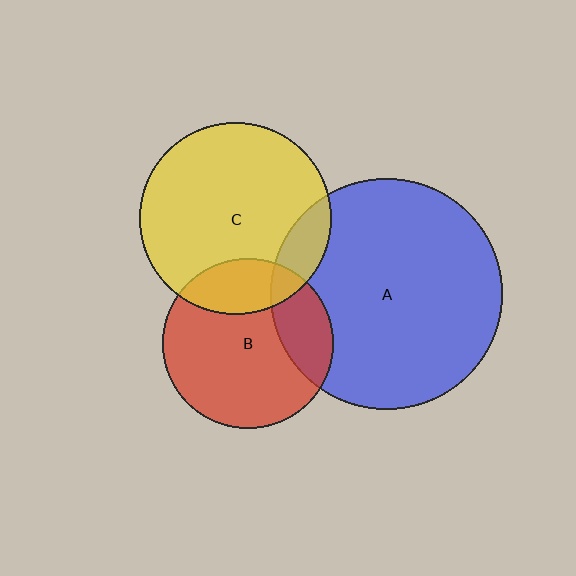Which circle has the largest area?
Circle A (blue).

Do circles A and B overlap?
Yes.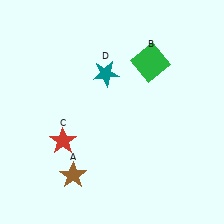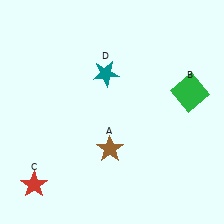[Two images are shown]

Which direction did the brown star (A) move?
The brown star (A) moved right.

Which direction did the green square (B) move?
The green square (B) moved right.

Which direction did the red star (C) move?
The red star (C) moved down.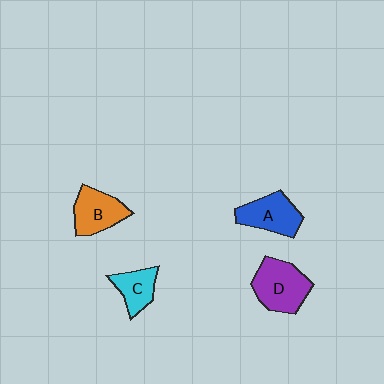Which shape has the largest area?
Shape D (purple).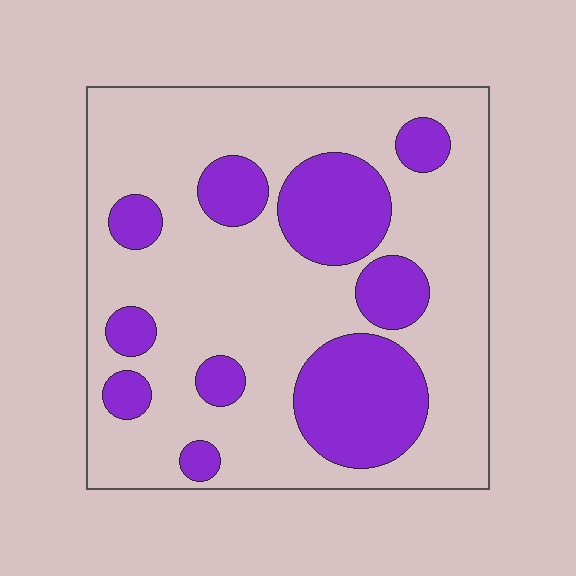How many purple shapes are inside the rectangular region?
10.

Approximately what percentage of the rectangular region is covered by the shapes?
Approximately 30%.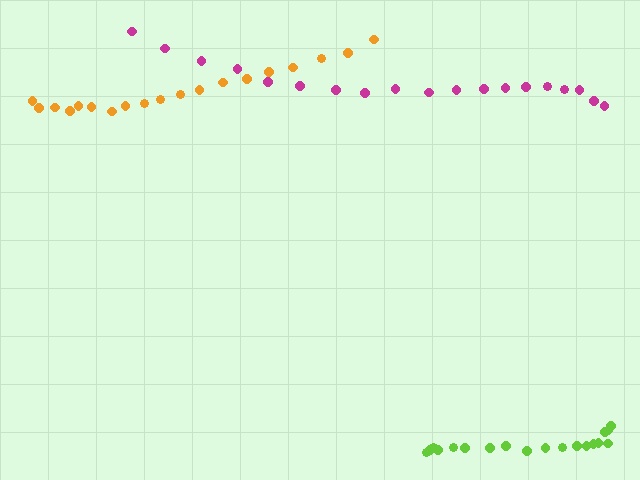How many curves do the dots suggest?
There are 3 distinct paths.